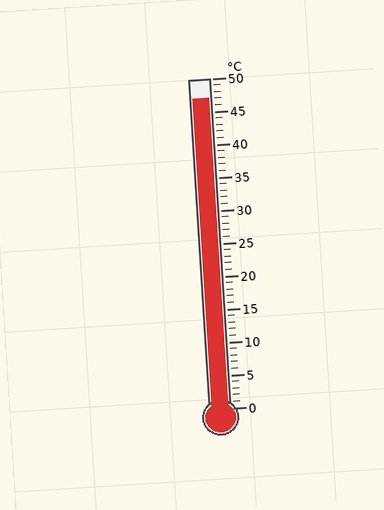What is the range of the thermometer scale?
The thermometer scale ranges from 0°C to 50°C.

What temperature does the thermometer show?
The thermometer shows approximately 47°C.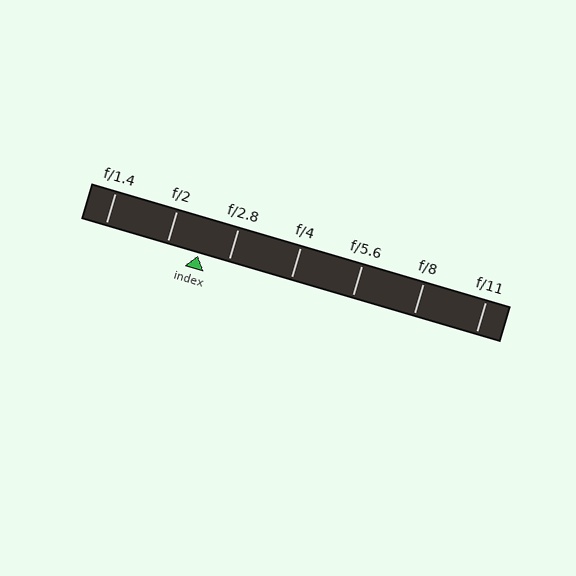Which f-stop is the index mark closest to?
The index mark is closest to f/2.8.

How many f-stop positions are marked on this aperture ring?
There are 7 f-stop positions marked.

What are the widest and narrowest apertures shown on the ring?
The widest aperture shown is f/1.4 and the narrowest is f/11.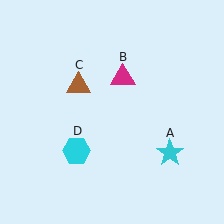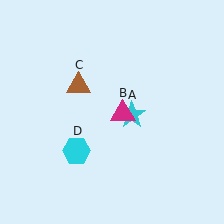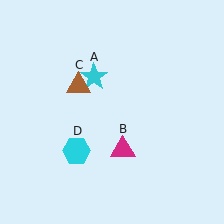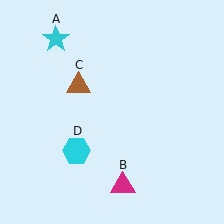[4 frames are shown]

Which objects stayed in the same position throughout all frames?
Brown triangle (object C) and cyan hexagon (object D) remained stationary.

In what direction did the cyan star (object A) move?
The cyan star (object A) moved up and to the left.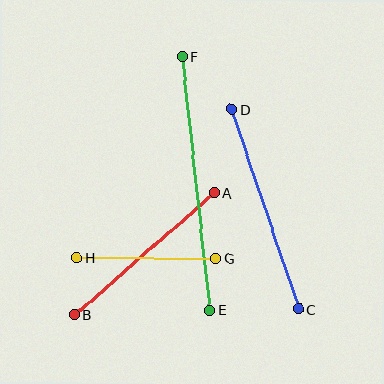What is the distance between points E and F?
The distance is approximately 255 pixels.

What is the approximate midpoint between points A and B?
The midpoint is at approximately (144, 254) pixels.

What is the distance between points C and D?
The distance is approximately 211 pixels.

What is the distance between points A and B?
The distance is approximately 185 pixels.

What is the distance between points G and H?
The distance is approximately 139 pixels.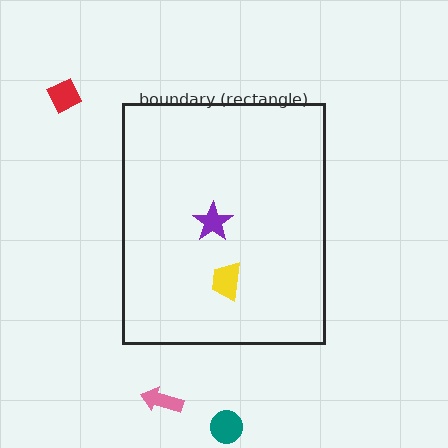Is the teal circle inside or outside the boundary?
Outside.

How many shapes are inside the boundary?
2 inside, 3 outside.